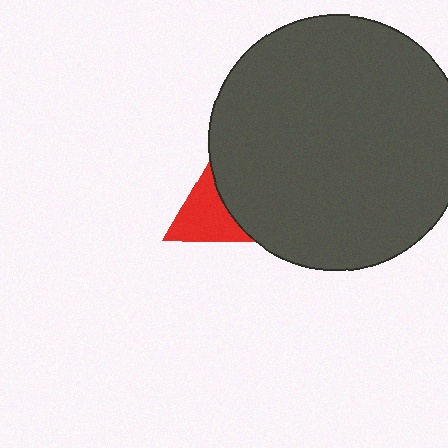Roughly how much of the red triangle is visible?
A small part of it is visible (roughly 43%).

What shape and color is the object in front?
The object in front is a dark gray circle.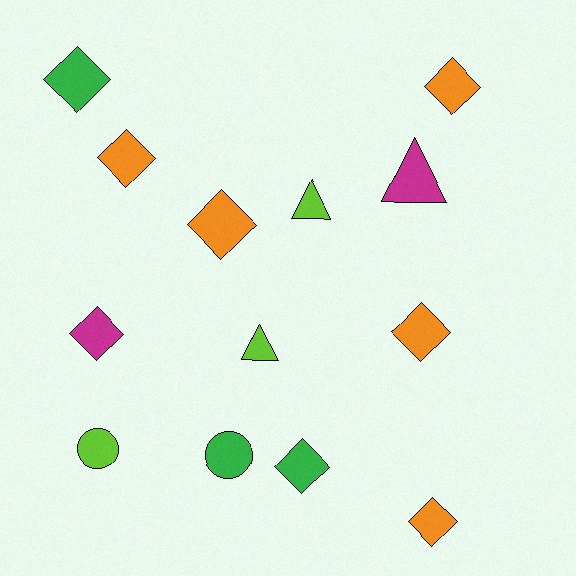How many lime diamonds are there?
There are no lime diamonds.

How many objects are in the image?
There are 13 objects.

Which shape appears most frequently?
Diamond, with 8 objects.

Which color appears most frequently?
Orange, with 5 objects.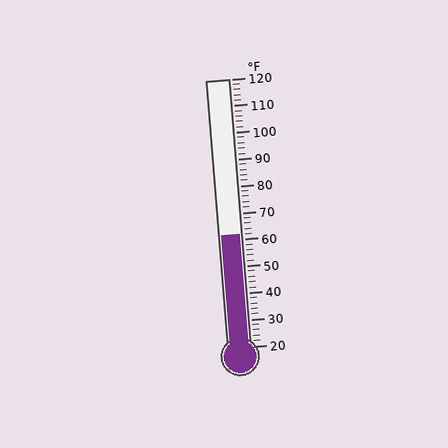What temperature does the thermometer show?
The thermometer shows approximately 62°F.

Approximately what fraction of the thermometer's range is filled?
The thermometer is filled to approximately 40% of its range.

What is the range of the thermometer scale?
The thermometer scale ranges from 20°F to 120°F.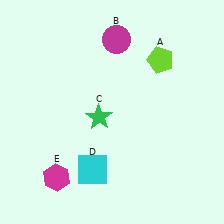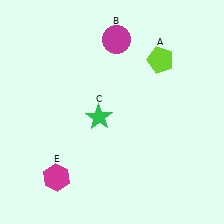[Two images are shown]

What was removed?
The cyan square (D) was removed in Image 2.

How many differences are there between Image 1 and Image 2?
There is 1 difference between the two images.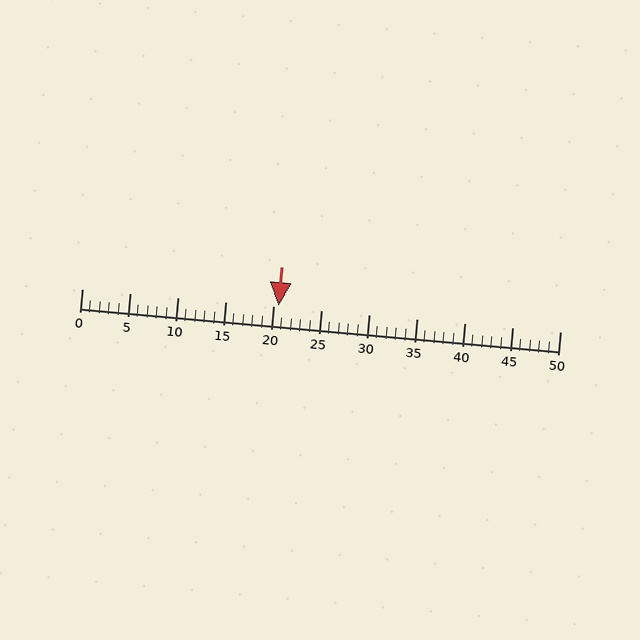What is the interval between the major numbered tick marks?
The major tick marks are spaced 5 units apart.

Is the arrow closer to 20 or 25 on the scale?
The arrow is closer to 20.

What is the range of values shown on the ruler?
The ruler shows values from 0 to 50.